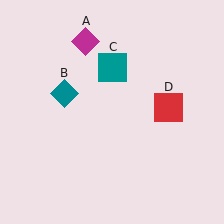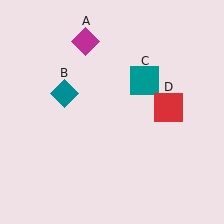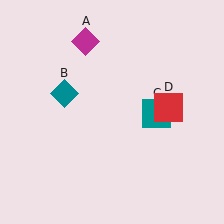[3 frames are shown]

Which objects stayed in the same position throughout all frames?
Magenta diamond (object A) and teal diamond (object B) and red square (object D) remained stationary.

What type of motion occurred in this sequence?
The teal square (object C) rotated clockwise around the center of the scene.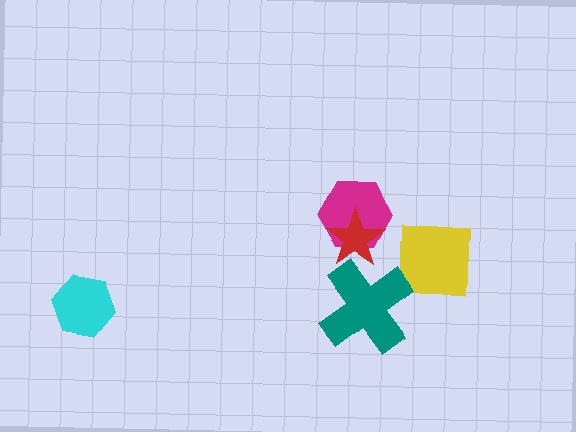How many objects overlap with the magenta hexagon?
1 object overlaps with the magenta hexagon.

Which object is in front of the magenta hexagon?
The red star is in front of the magenta hexagon.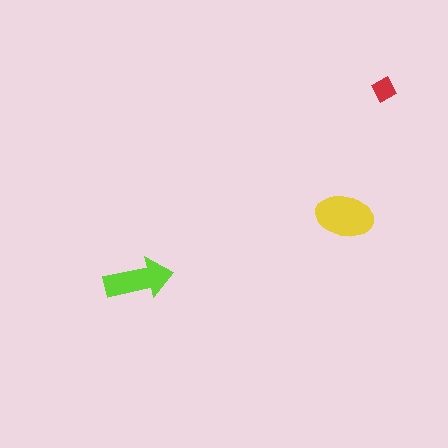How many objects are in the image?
There are 3 objects in the image.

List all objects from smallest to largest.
The red diamond, the lime arrow, the yellow ellipse.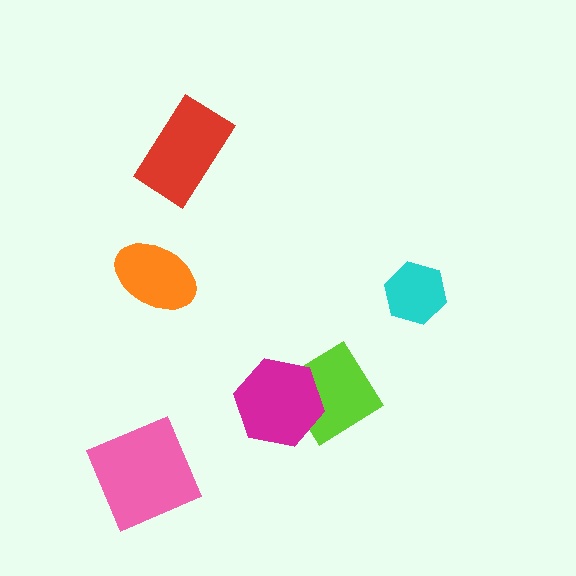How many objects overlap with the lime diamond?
1 object overlaps with the lime diamond.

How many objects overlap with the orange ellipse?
0 objects overlap with the orange ellipse.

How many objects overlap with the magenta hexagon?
1 object overlaps with the magenta hexagon.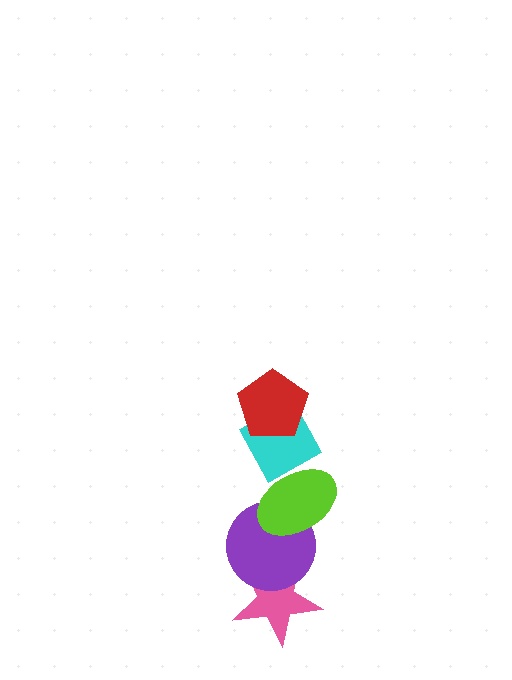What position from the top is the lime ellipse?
The lime ellipse is 3rd from the top.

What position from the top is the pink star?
The pink star is 5th from the top.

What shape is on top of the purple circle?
The lime ellipse is on top of the purple circle.